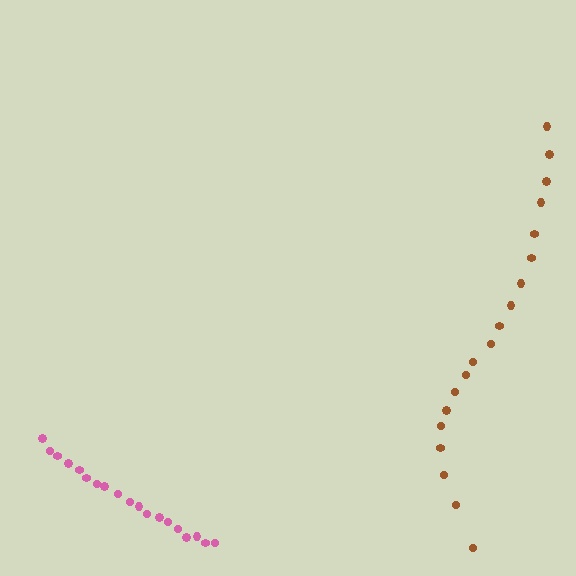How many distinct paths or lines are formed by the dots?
There are 2 distinct paths.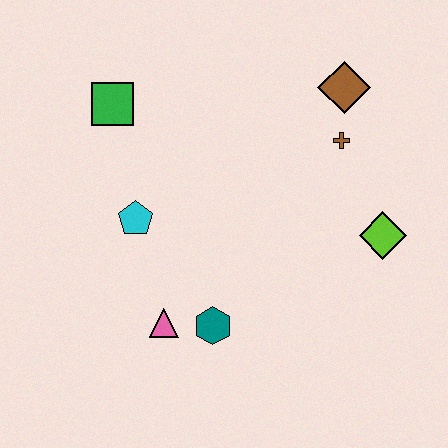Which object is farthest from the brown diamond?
The pink triangle is farthest from the brown diamond.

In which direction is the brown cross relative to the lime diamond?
The brown cross is above the lime diamond.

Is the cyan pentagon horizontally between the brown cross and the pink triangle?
No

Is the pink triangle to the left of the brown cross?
Yes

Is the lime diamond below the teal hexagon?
No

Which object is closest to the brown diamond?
The brown cross is closest to the brown diamond.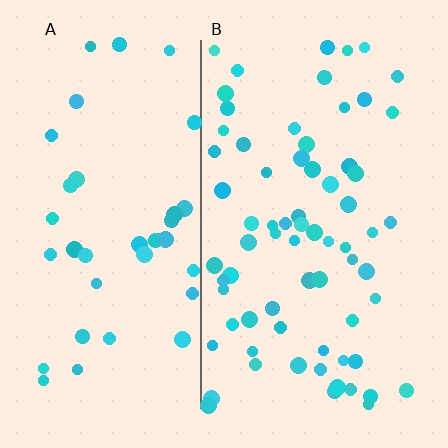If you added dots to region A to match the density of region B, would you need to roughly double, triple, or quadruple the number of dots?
Approximately double.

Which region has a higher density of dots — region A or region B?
B (the right).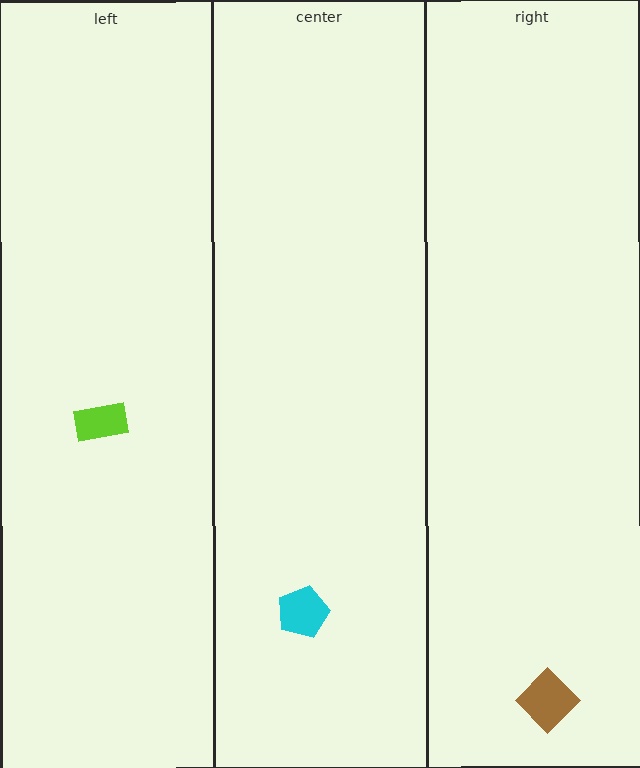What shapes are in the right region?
The brown diamond.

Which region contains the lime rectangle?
The left region.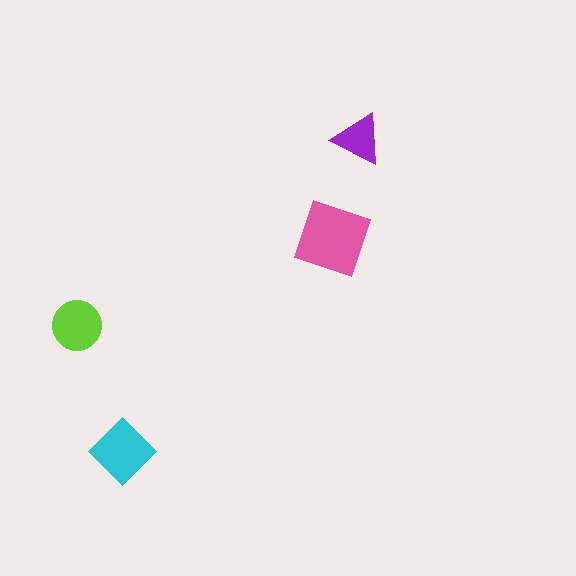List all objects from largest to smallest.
The pink square, the cyan diamond, the lime circle, the purple triangle.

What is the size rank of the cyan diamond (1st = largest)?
2nd.